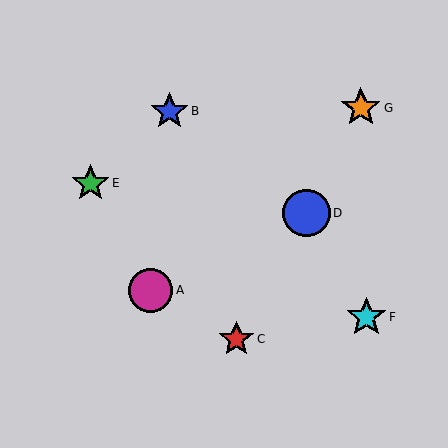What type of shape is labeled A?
Shape A is a magenta circle.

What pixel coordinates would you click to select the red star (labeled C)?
Click at (236, 339) to select the red star C.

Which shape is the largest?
The blue circle (labeled D) is the largest.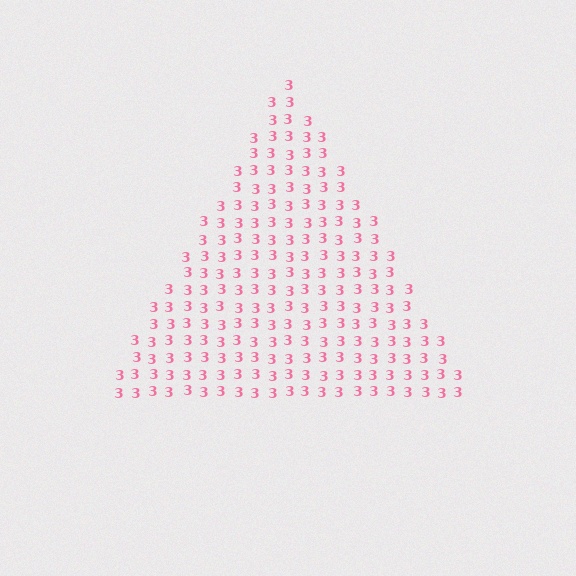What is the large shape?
The large shape is a triangle.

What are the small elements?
The small elements are digit 3's.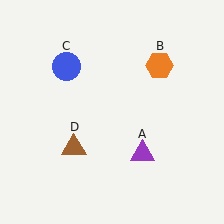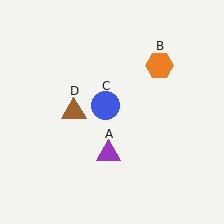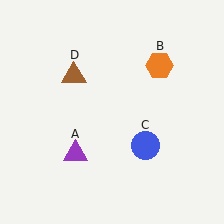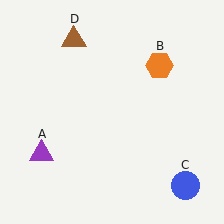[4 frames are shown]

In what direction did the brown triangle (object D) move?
The brown triangle (object D) moved up.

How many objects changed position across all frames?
3 objects changed position: purple triangle (object A), blue circle (object C), brown triangle (object D).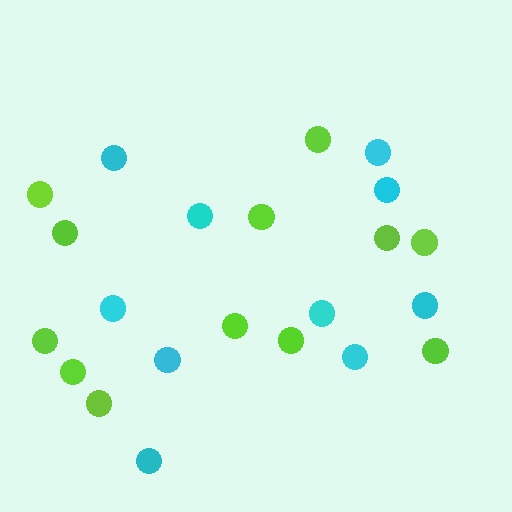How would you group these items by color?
There are 2 groups: one group of cyan circles (10) and one group of lime circles (12).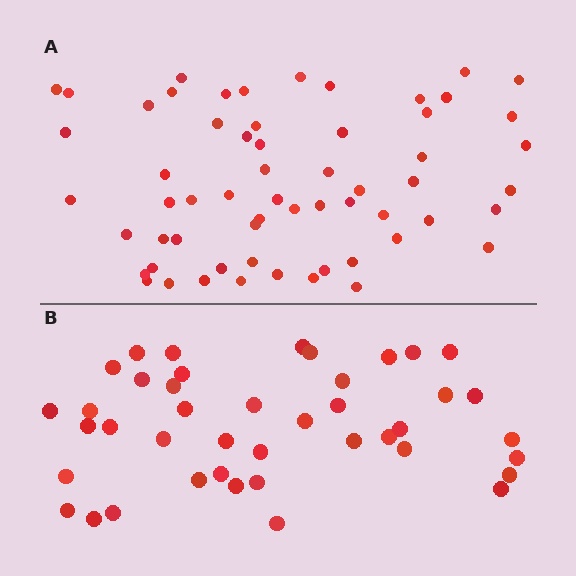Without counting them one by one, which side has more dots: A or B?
Region A (the top region) has more dots.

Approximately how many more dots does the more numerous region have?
Region A has approximately 20 more dots than region B.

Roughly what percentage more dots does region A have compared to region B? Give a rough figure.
About 45% more.